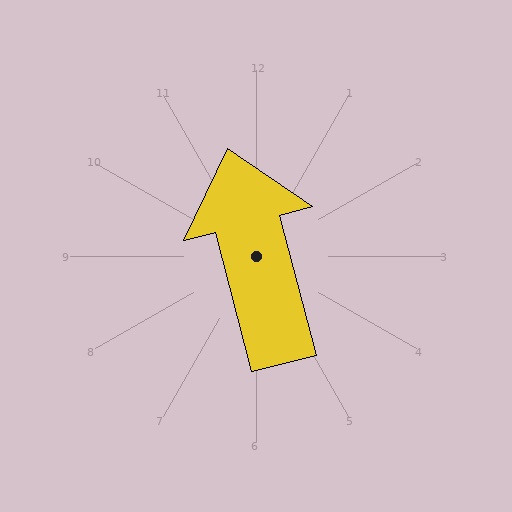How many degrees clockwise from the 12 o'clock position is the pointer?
Approximately 345 degrees.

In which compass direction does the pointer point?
North.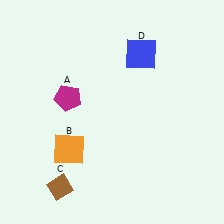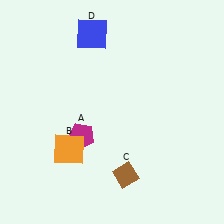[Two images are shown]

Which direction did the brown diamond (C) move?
The brown diamond (C) moved right.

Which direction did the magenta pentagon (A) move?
The magenta pentagon (A) moved down.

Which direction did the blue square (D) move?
The blue square (D) moved left.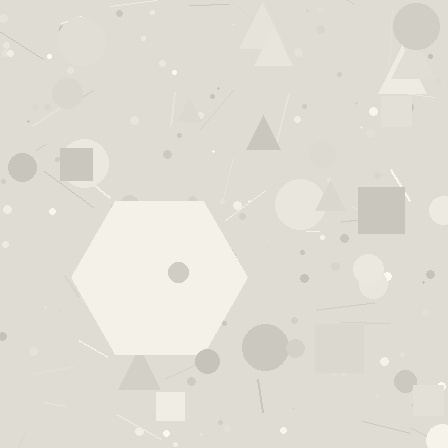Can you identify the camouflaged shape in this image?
The camouflaged shape is a hexagon.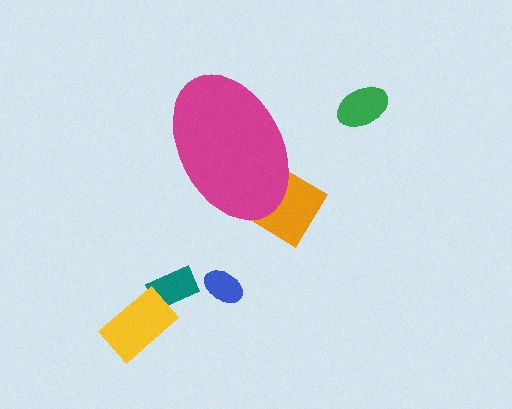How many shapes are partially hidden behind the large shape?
1 shape is partially hidden.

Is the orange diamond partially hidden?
Yes, the orange diamond is partially hidden behind the magenta ellipse.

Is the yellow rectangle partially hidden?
No, the yellow rectangle is fully visible.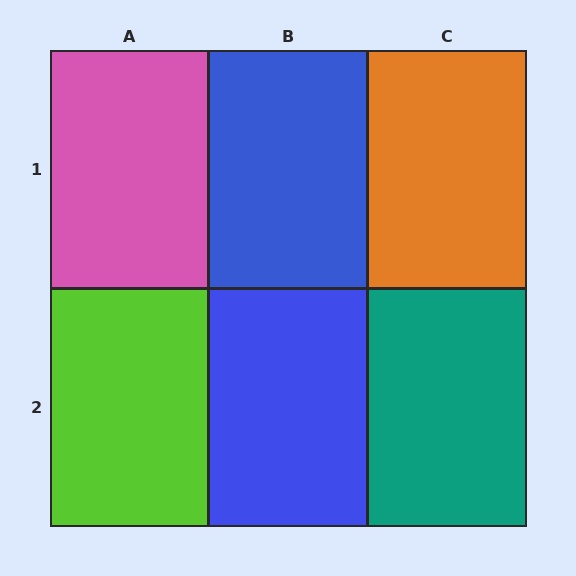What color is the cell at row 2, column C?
Teal.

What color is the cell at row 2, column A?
Lime.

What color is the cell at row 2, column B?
Blue.